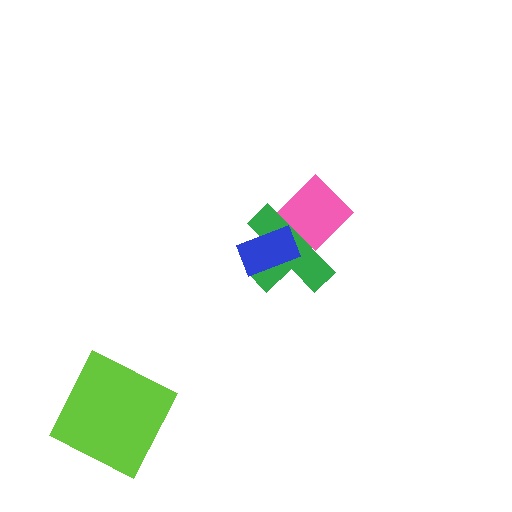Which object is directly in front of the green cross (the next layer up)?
The pink diamond is directly in front of the green cross.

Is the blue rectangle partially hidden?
No, no other shape covers it.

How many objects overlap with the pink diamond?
1 object overlaps with the pink diamond.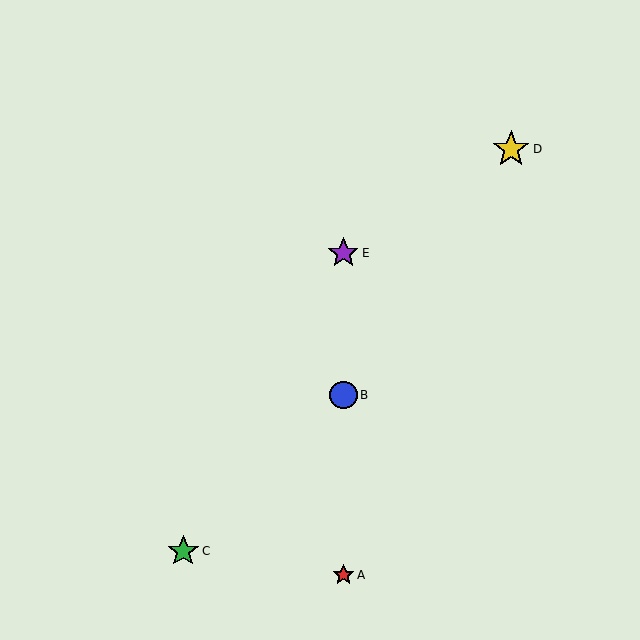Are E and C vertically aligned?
No, E is at x≈343 and C is at x≈183.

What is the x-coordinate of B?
Object B is at x≈343.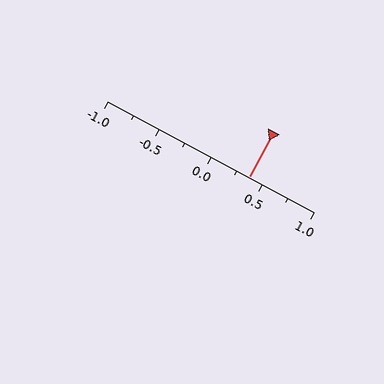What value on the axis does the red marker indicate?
The marker indicates approximately 0.38.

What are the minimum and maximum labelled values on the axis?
The axis runs from -1.0 to 1.0.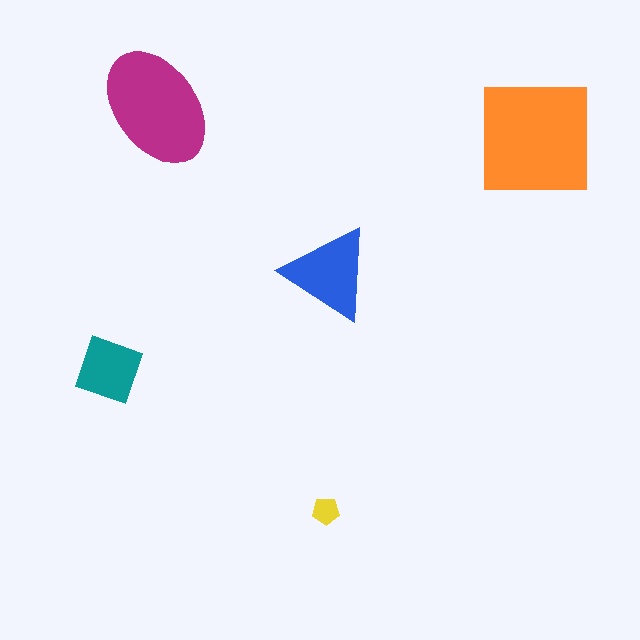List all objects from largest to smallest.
The orange square, the magenta ellipse, the blue triangle, the teal diamond, the yellow pentagon.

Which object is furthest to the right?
The orange square is rightmost.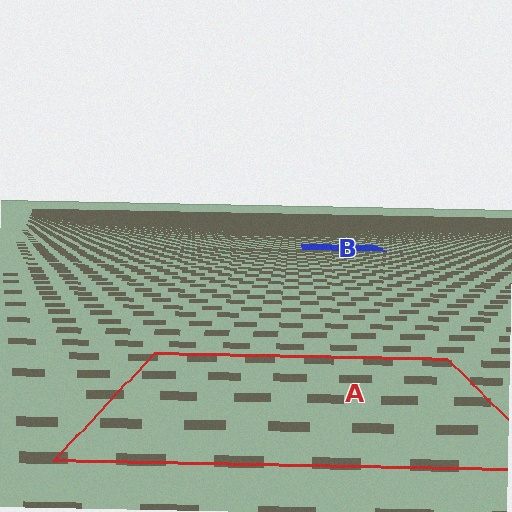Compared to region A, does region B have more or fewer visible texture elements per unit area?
Region B has more texture elements per unit area — they are packed more densely because it is farther away.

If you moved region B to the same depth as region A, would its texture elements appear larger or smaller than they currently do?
They would appear larger. At a closer depth, the same texture elements are projected at a bigger on-screen size.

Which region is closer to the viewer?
Region A is closer. The texture elements there are larger and more spread out.